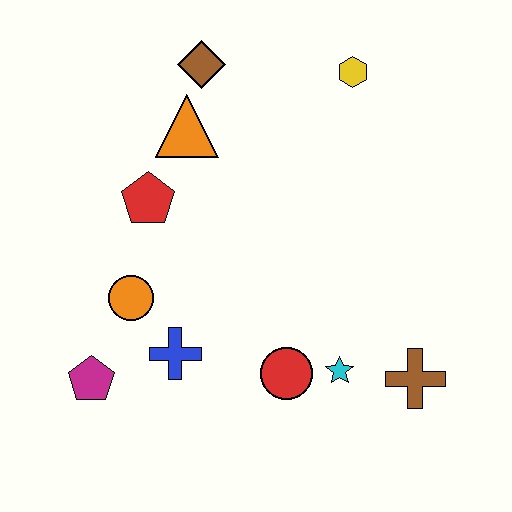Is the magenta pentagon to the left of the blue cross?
Yes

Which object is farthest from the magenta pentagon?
The yellow hexagon is farthest from the magenta pentagon.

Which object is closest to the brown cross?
The cyan star is closest to the brown cross.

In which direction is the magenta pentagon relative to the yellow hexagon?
The magenta pentagon is below the yellow hexagon.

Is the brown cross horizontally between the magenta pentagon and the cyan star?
No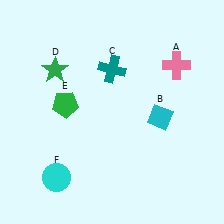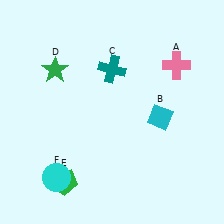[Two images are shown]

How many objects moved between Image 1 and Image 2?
1 object moved between the two images.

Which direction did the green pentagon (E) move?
The green pentagon (E) moved down.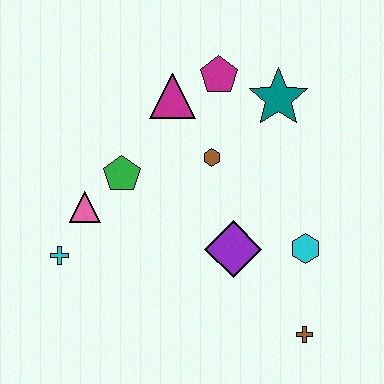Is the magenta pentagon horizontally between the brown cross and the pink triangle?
Yes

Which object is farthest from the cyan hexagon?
The cyan cross is farthest from the cyan hexagon.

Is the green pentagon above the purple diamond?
Yes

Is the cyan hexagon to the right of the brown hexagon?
Yes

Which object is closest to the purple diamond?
The cyan hexagon is closest to the purple diamond.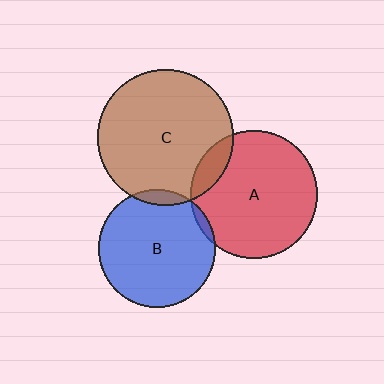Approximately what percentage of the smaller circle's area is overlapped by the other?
Approximately 5%.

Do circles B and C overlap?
Yes.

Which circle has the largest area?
Circle C (brown).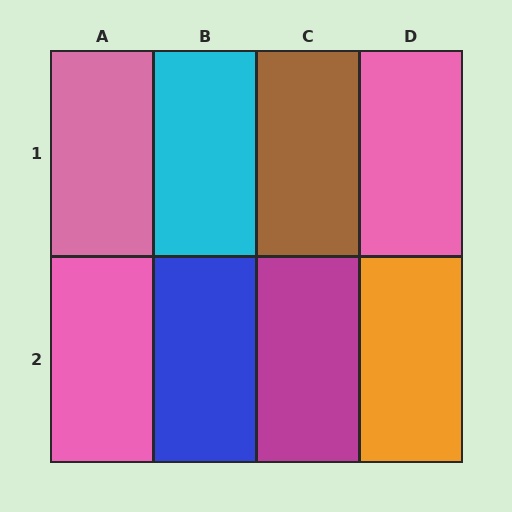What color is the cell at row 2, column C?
Magenta.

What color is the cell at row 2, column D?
Orange.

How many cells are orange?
1 cell is orange.